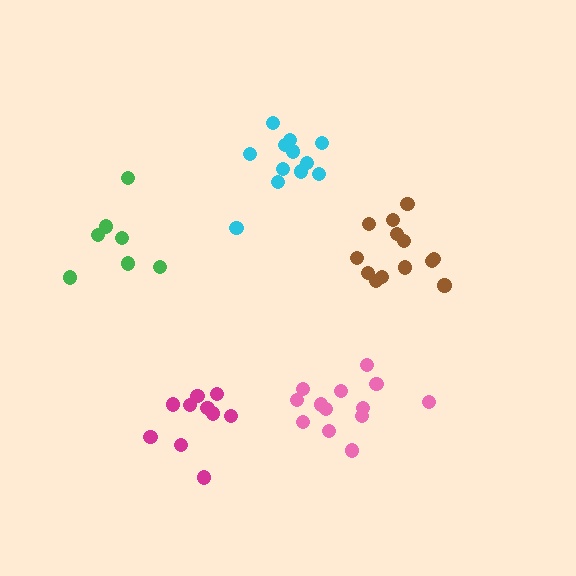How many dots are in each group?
Group 1: 7 dots, Group 2: 13 dots, Group 3: 12 dots, Group 4: 13 dots, Group 5: 10 dots (55 total).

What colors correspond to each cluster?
The clusters are colored: green, brown, cyan, pink, magenta.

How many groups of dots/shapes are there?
There are 5 groups.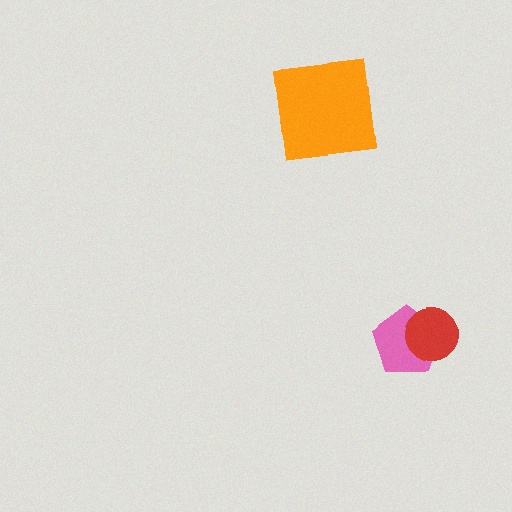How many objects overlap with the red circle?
1 object overlaps with the red circle.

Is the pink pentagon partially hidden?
Yes, it is partially covered by another shape.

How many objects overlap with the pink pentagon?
1 object overlaps with the pink pentagon.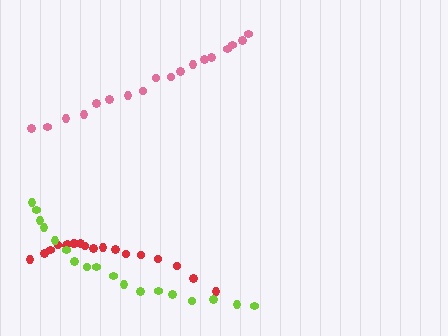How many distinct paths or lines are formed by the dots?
There are 3 distinct paths.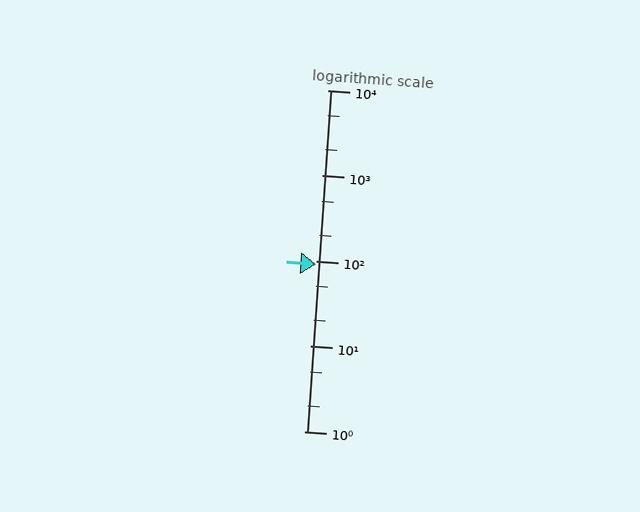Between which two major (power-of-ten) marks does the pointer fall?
The pointer is between 10 and 100.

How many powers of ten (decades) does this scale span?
The scale spans 4 decades, from 1 to 10000.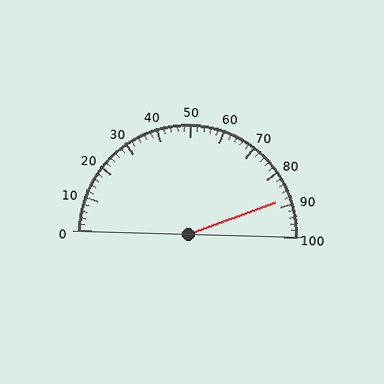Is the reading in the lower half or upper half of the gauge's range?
The reading is in the upper half of the range (0 to 100).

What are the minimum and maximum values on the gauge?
The gauge ranges from 0 to 100.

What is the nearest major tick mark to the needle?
The nearest major tick mark is 90.